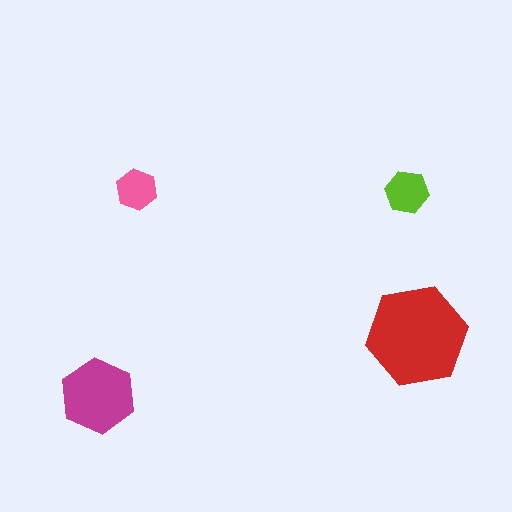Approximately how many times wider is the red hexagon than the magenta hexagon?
About 1.5 times wider.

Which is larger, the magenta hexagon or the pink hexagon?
The magenta one.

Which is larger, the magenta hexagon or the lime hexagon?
The magenta one.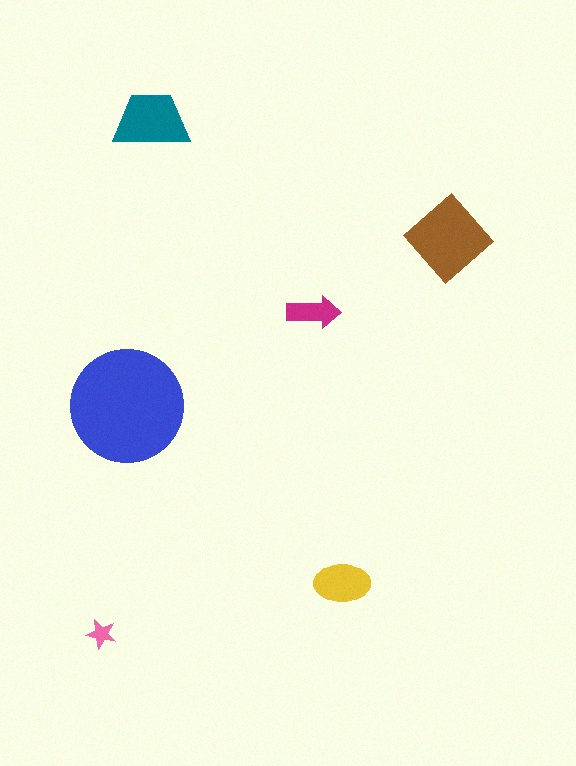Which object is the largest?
The blue circle.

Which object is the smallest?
The pink star.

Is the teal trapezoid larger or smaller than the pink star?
Larger.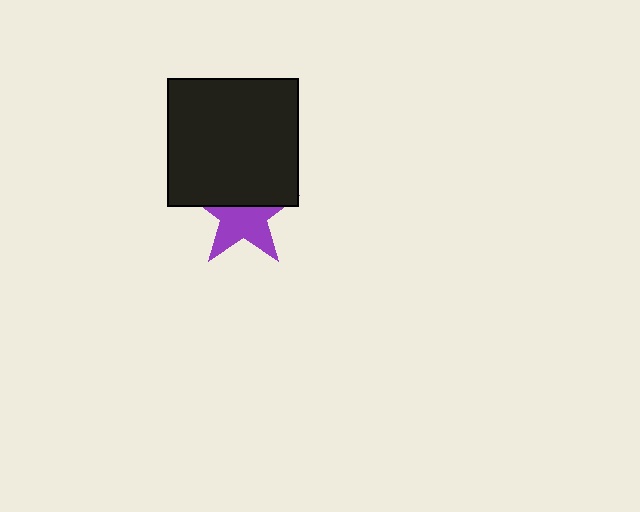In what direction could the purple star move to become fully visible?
The purple star could move down. That would shift it out from behind the black rectangle entirely.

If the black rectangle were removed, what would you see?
You would see the complete purple star.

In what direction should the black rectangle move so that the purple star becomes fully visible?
The black rectangle should move up. That is the shortest direction to clear the overlap and leave the purple star fully visible.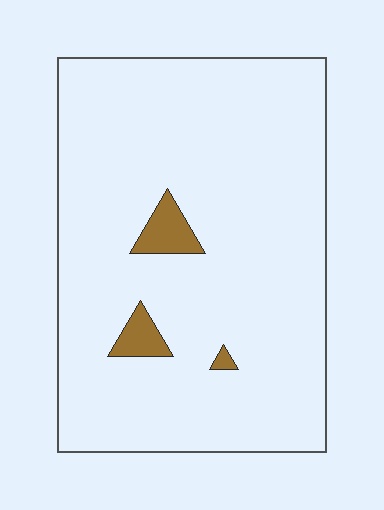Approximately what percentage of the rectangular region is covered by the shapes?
Approximately 5%.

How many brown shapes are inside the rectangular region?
3.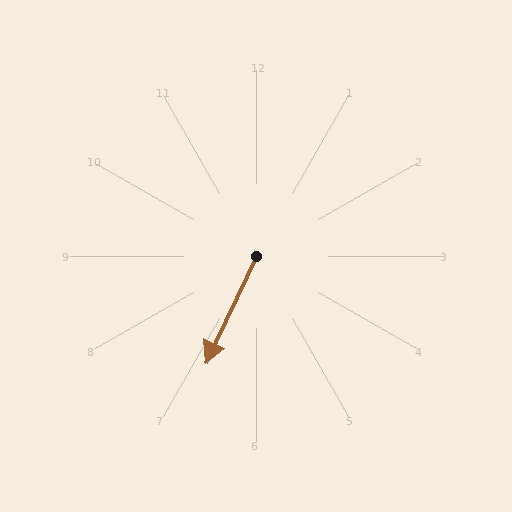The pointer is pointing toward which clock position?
Roughly 7 o'clock.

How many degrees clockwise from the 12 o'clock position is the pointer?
Approximately 205 degrees.